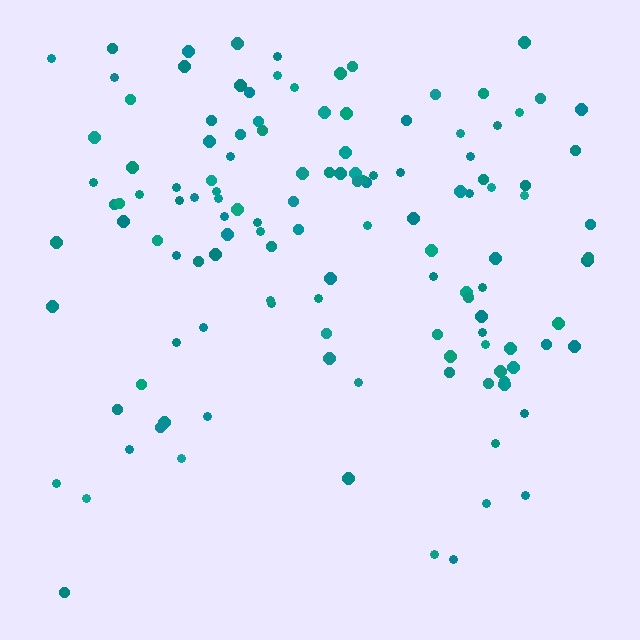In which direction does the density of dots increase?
From bottom to top, with the top side densest.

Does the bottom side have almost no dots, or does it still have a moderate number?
Still a moderate number, just noticeably fewer than the top.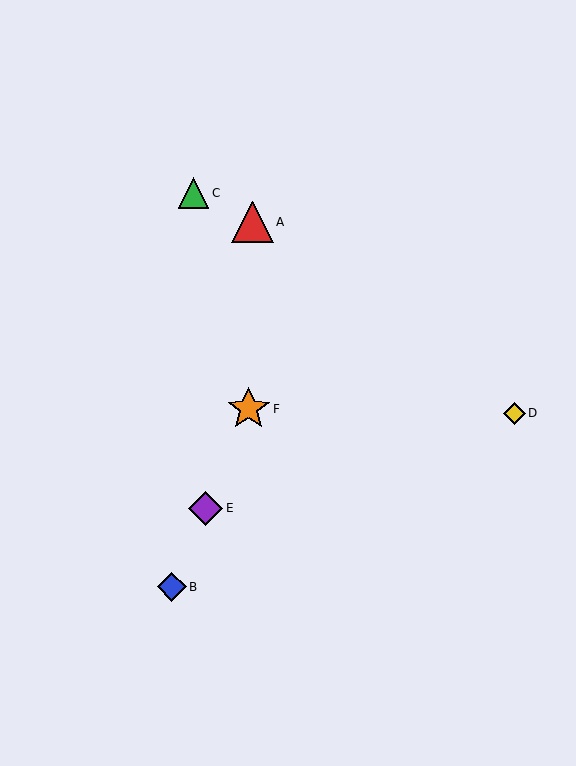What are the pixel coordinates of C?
Object C is at (193, 193).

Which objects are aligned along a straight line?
Objects B, E, F are aligned along a straight line.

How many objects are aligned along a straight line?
3 objects (B, E, F) are aligned along a straight line.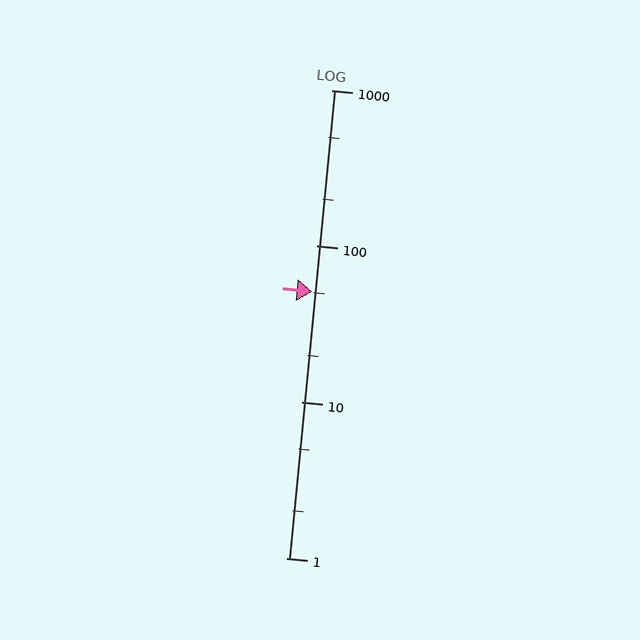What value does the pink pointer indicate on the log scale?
The pointer indicates approximately 51.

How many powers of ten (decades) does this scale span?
The scale spans 3 decades, from 1 to 1000.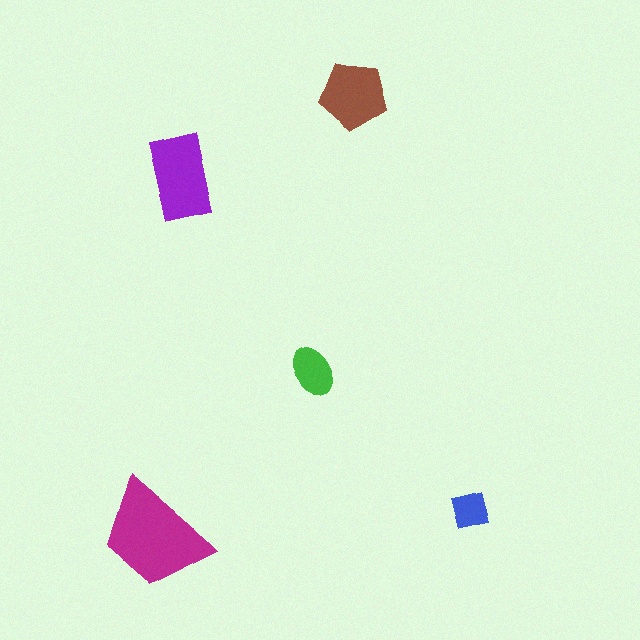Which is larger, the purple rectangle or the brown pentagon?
The purple rectangle.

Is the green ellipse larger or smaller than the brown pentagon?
Smaller.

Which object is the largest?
The magenta trapezoid.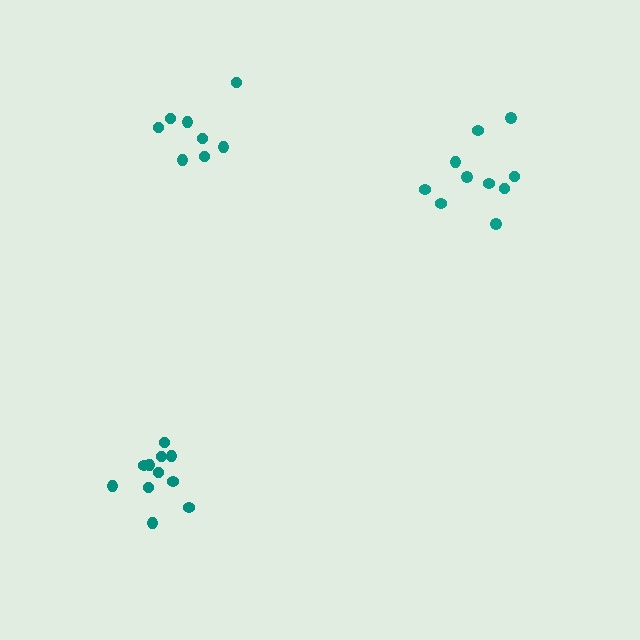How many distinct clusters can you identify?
There are 3 distinct clusters.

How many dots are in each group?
Group 1: 11 dots, Group 2: 8 dots, Group 3: 10 dots (29 total).